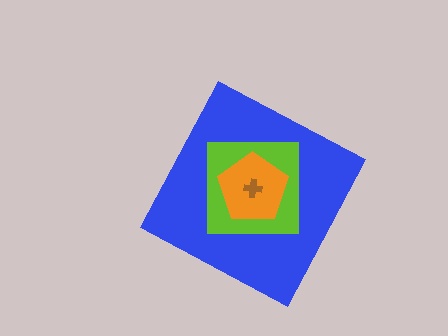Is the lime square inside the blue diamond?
Yes.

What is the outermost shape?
The blue diamond.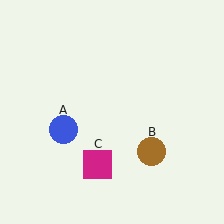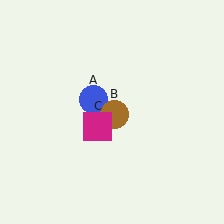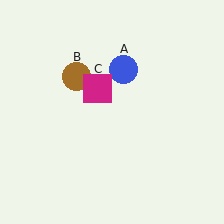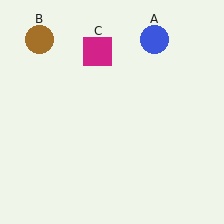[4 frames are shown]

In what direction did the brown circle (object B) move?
The brown circle (object B) moved up and to the left.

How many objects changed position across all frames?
3 objects changed position: blue circle (object A), brown circle (object B), magenta square (object C).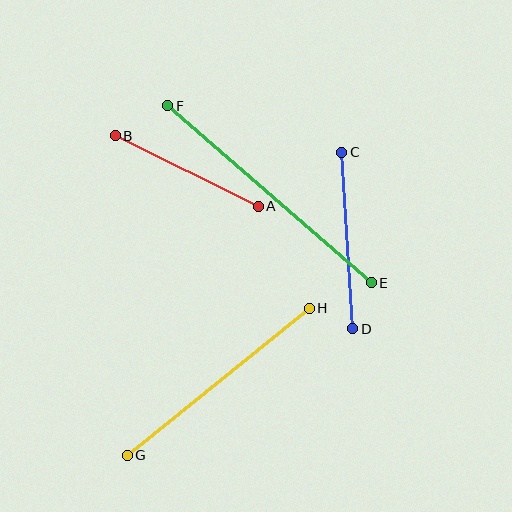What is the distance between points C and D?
The distance is approximately 177 pixels.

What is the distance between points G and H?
The distance is approximately 234 pixels.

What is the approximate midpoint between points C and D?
The midpoint is at approximately (347, 241) pixels.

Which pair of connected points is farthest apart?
Points E and F are farthest apart.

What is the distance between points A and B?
The distance is approximately 159 pixels.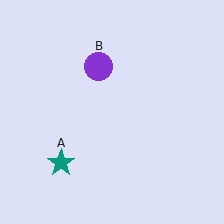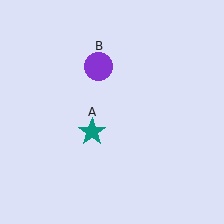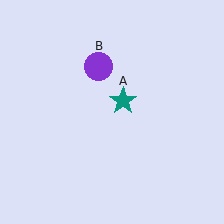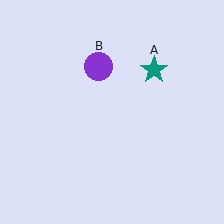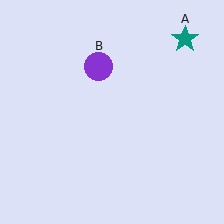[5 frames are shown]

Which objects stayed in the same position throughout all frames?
Purple circle (object B) remained stationary.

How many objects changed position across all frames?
1 object changed position: teal star (object A).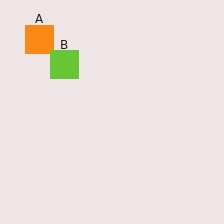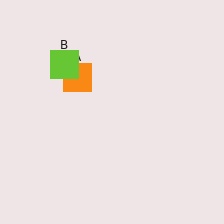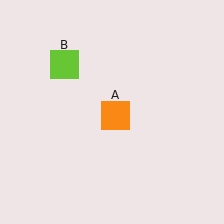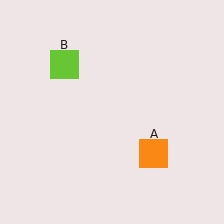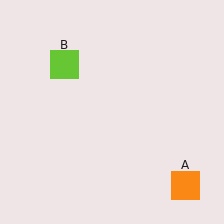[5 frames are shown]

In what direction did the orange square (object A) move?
The orange square (object A) moved down and to the right.